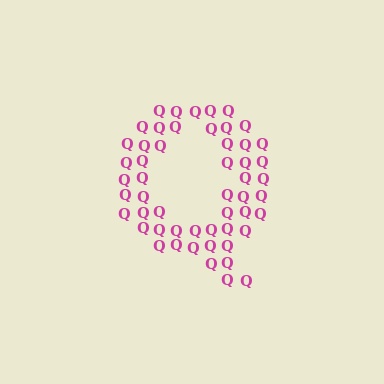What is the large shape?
The large shape is the letter Q.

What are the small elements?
The small elements are letter Q's.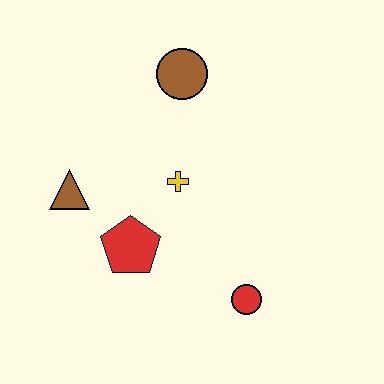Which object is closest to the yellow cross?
The red pentagon is closest to the yellow cross.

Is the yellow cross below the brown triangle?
No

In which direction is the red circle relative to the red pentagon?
The red circle is to the right of the red pentagon.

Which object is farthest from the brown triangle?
The red circle is farthest from the brown triangle.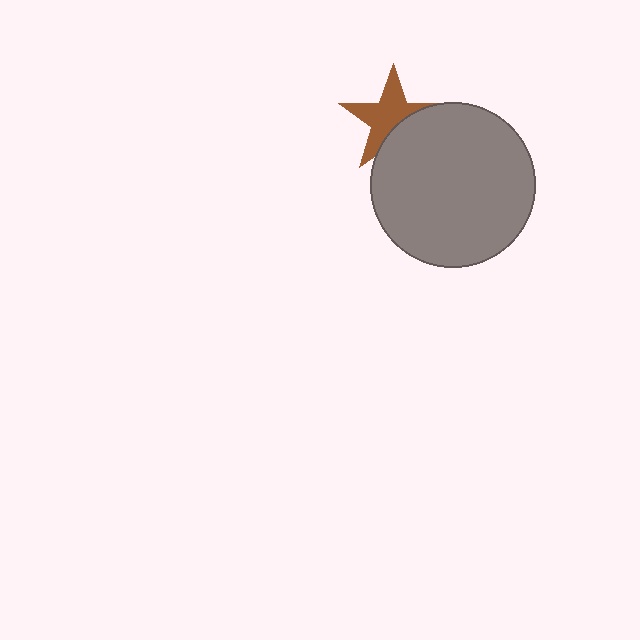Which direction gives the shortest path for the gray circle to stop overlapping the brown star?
Moving toward the lower-right gives the shortest separation.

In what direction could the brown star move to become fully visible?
The brown star could move toward the upper-left. That would shift it out from behind the gray circle entirely.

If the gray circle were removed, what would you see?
You would see the complete brown star.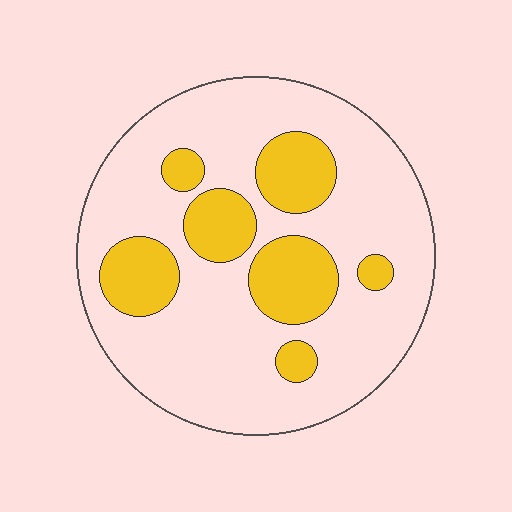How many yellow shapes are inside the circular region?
7.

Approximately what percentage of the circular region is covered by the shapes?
Approximately 25%.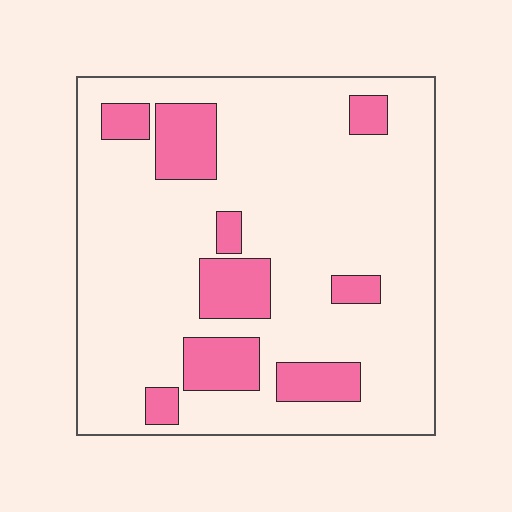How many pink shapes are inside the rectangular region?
9.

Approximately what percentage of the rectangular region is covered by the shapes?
Approximately 20%.